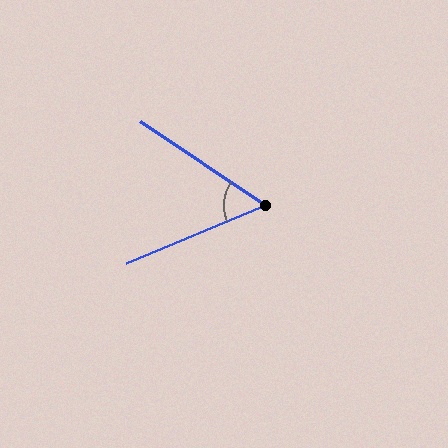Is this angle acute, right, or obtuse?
It is acute.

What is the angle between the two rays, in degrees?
Approximately 56 degrees.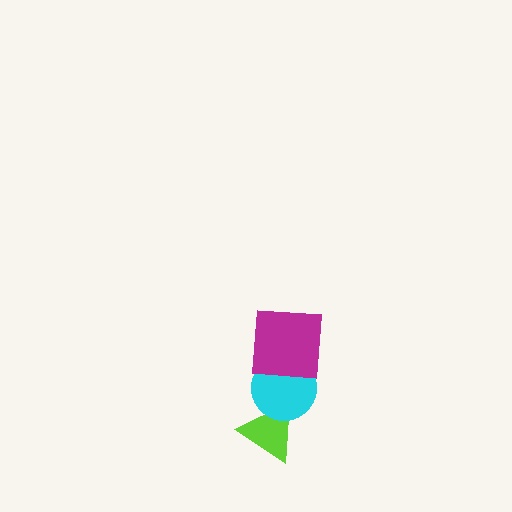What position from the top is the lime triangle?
The lime triangle is 3rd from the top.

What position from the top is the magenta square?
The magenta square is 1st from the top.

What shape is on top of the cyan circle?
The magenta square is on top of the cyan circle.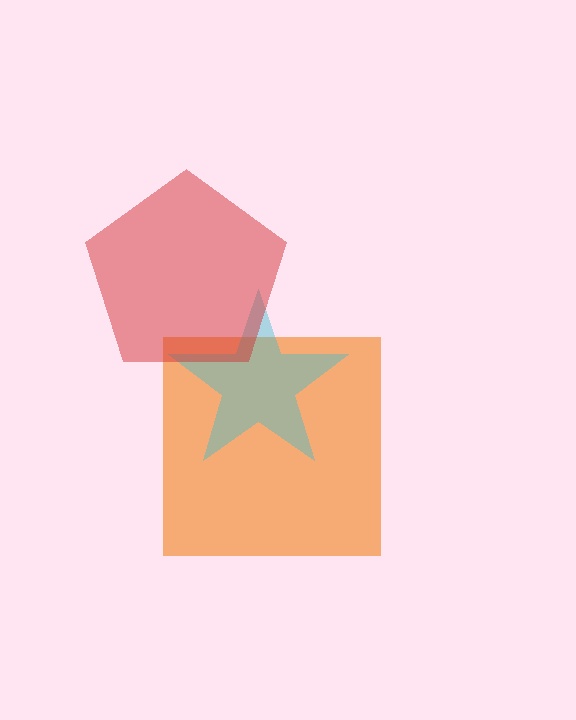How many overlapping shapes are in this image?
There are 3 overlapping shapes in the image.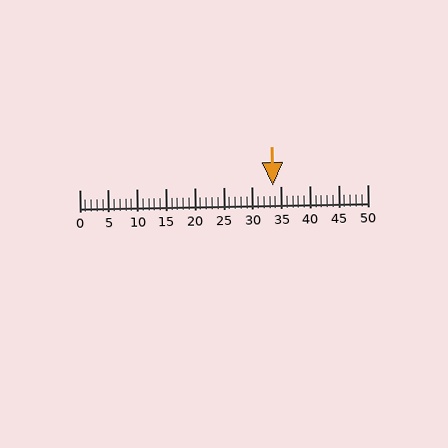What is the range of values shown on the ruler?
The ruler shows values from 0 to 50.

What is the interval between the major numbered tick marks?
The major tick marks are spaced 5 units apart.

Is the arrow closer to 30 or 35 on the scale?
The arrow is closer to 35.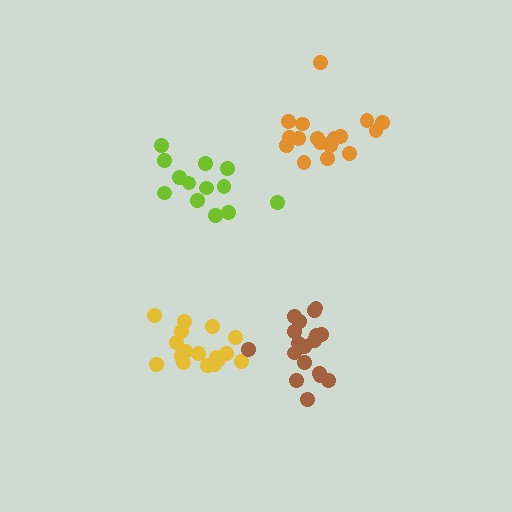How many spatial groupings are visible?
There are 4 spatial groupings.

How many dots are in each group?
Group 1: 18 dots, Group 2: 17 dots, Group 3: 14 dots, Group 4: 18 dots (67 total).